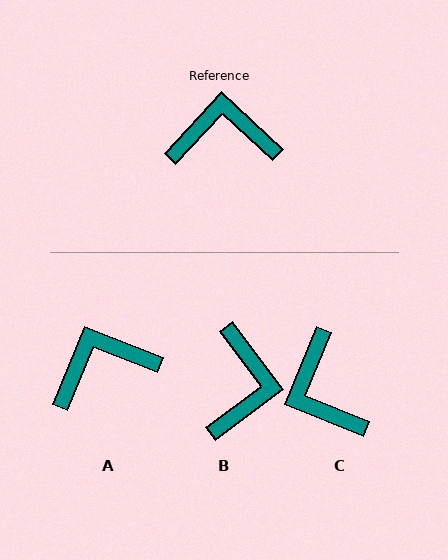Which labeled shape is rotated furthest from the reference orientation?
C, about 111 degrees away.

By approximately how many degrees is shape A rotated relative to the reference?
Approximately 21 degrees counter-clockwise.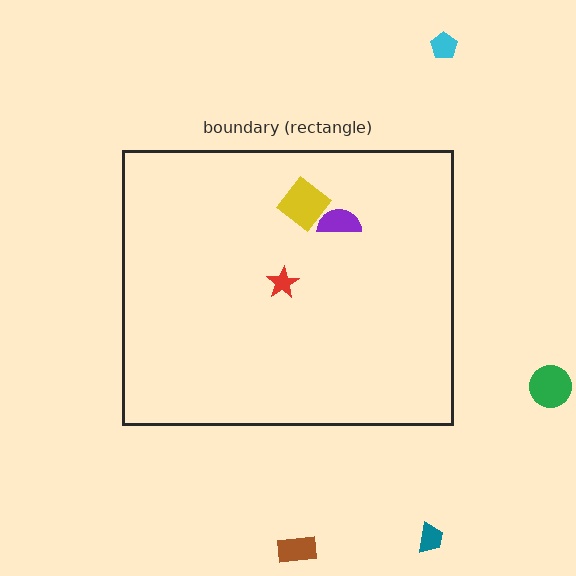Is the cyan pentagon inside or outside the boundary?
Outside.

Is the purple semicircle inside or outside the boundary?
Inside.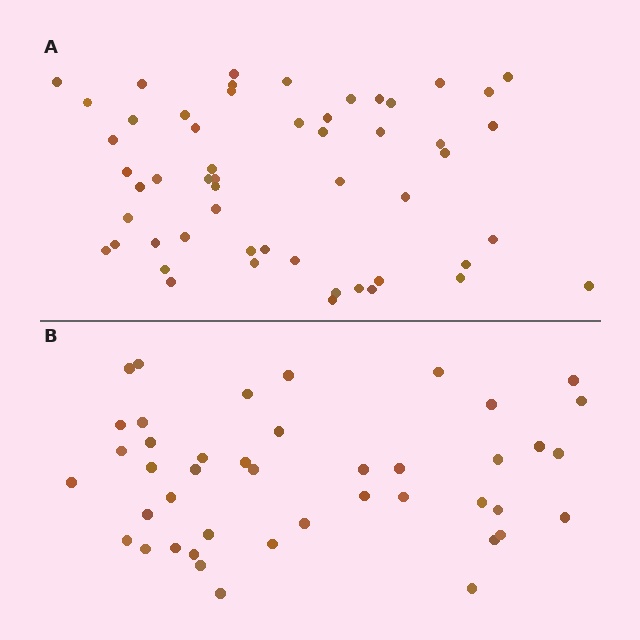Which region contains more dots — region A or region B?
Region A (the top region) has more dots.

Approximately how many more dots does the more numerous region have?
Region A has roughly 12 or so more dots than region B.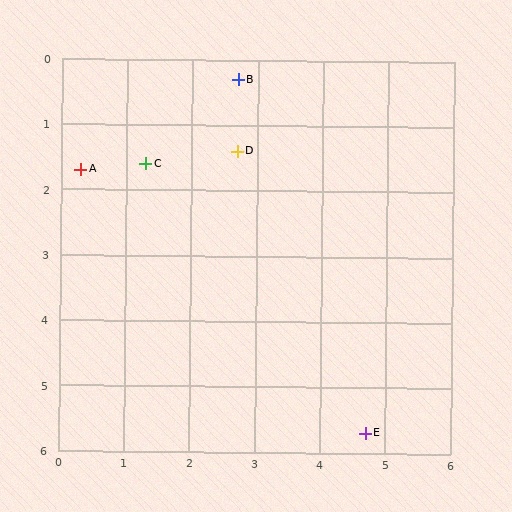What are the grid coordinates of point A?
Point A is at approximately (0.3, 1.7).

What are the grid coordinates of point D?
Point D is at approximately (2.7, 1.4).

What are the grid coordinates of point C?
Point C is at approximately (1.3, 1.6).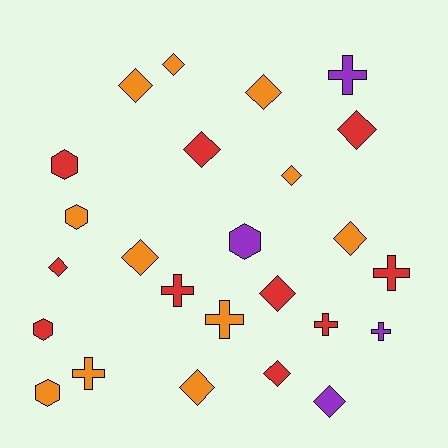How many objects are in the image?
There are 25 objects.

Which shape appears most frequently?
Diamond, with 13 objects.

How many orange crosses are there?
There are 2 orange crosses.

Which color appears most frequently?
Orange, with 11 objects.